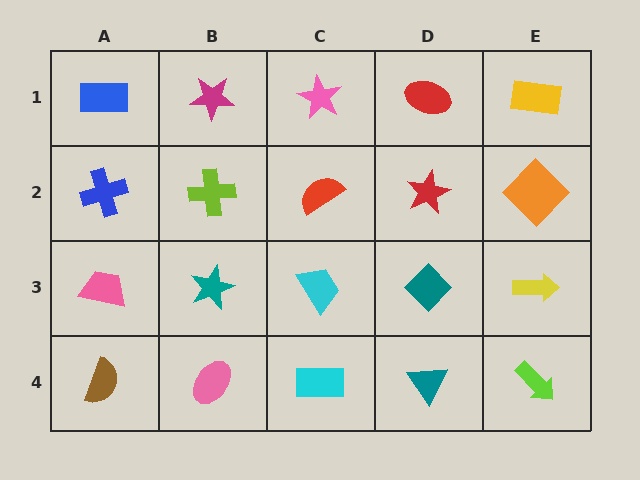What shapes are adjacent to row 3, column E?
An orange diamond (row 2, column E), a lime arrow (row 4, column E), a teal diamond (row 3, column D).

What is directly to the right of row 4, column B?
A cyan rectangle.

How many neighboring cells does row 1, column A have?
2.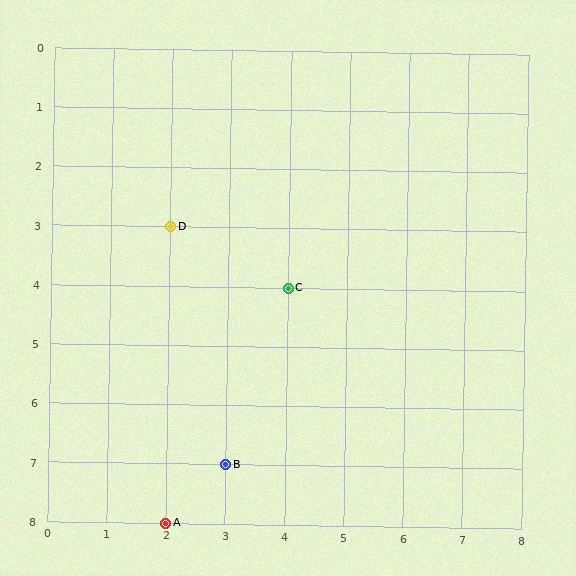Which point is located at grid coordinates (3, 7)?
Point B is at (3, 7).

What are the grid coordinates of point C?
Point C is at grid coordinates (4, 4).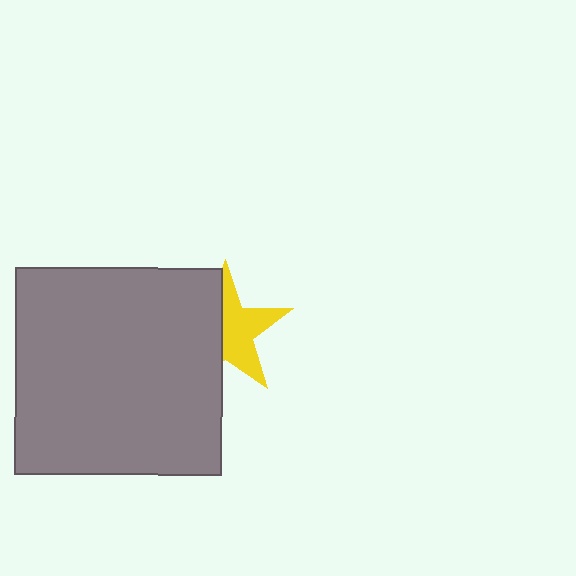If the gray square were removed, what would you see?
You would see the complete yellow star.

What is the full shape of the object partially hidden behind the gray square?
The partially hidden object is a yellow star.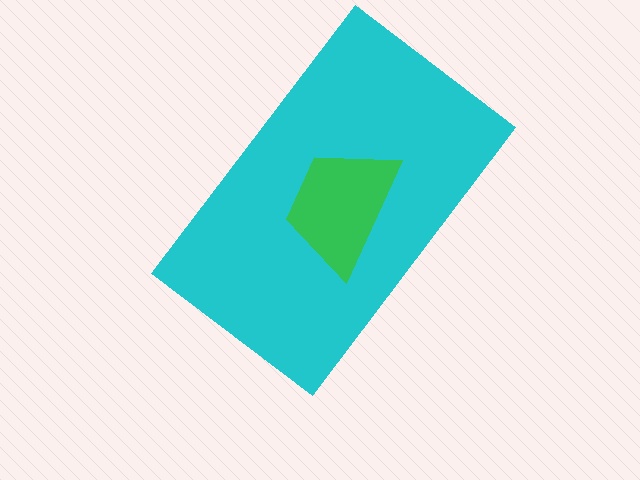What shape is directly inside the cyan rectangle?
The green trapezoid.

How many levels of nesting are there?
2.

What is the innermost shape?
The green trapezoid.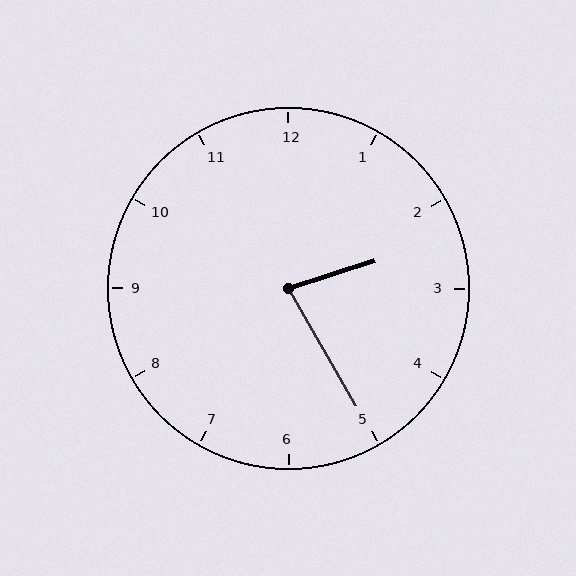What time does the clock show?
2:25.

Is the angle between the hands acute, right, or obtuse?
It is acute.